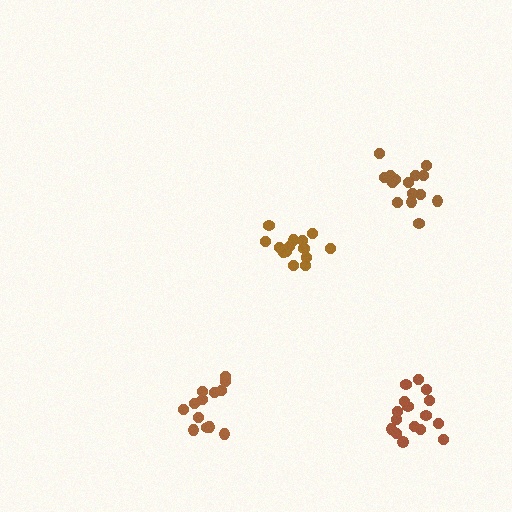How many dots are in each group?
Group 1: 16 dots, Group 2: 13 dots, Group 3: 15 dots, Group 4: 14 dots (58 total).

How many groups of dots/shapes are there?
There are 4 groups.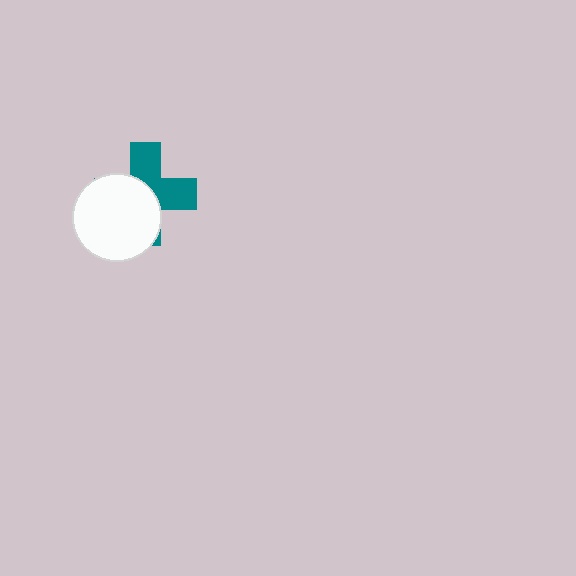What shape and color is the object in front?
The object in front is a white circle.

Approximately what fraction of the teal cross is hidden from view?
Roughly 53% of the teal cross is hidden behind the white circle.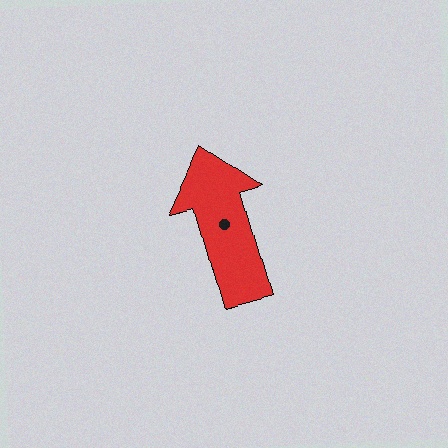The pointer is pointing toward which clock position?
Roughly 11 o'clock.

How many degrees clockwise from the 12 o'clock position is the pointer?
Approximately 344 degrees.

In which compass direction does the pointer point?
North.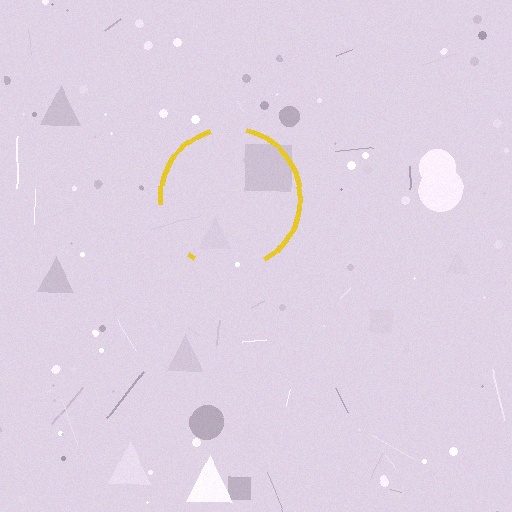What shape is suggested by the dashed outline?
The dashed outline suggests a circle.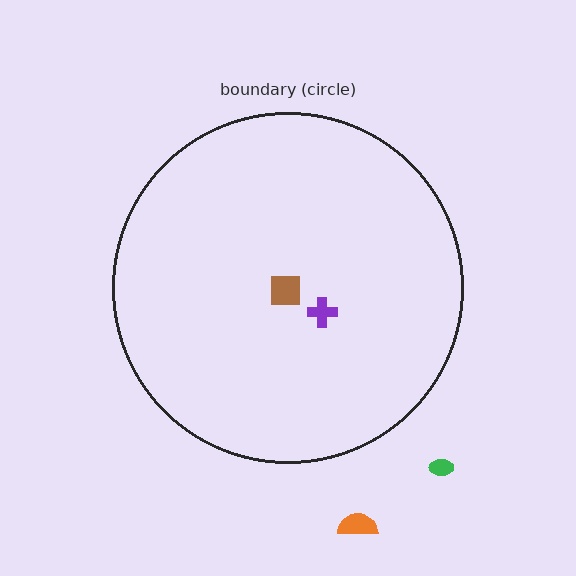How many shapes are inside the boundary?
2 inside, 2 outside.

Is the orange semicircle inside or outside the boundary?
Outside.